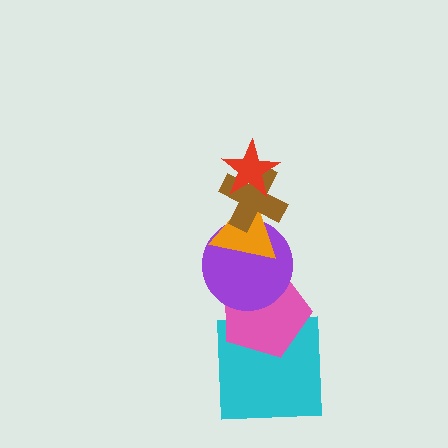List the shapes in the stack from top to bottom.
From top to bottom: the red star, the brown cross, the orange triangle, the purple circle, the pink pentagon, the cyan square.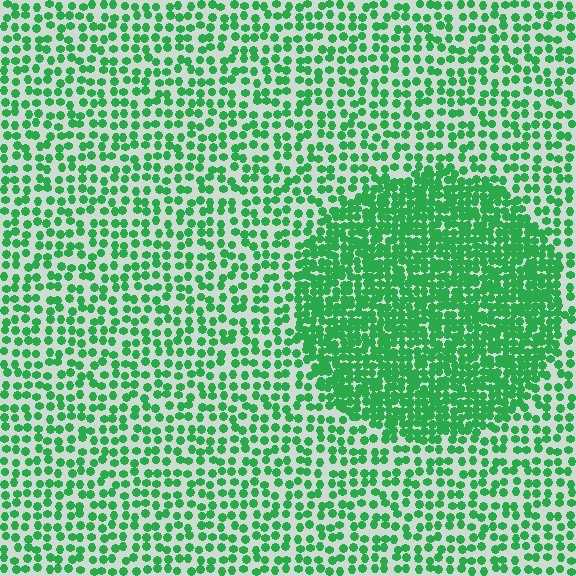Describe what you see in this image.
The image contains small green elements arranged at two different densities. A circle-shaped region is visible where the elements are more densely packed than the surrounding area.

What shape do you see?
I see a circle.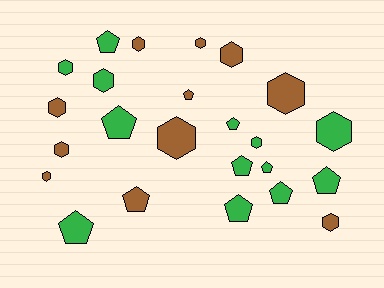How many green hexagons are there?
There are 4 green hexagons.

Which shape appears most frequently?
Hexagon, with 13 objects.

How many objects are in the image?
There are 24 objects.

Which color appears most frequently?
Green, with 13 objects.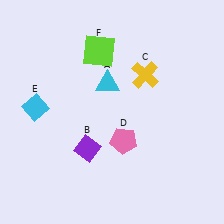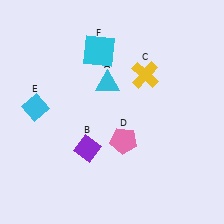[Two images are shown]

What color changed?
The square (F) changed from lime in Image 1 to cyan in Image 2.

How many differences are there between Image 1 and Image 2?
There is 1 difference between the two images.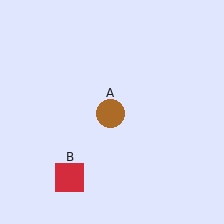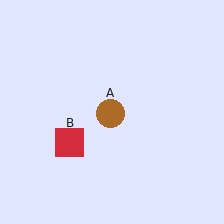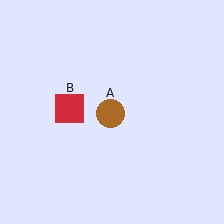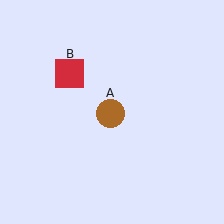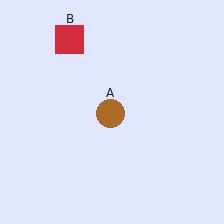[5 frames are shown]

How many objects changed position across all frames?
1 object changed position: red square (object B).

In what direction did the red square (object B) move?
The red square (object B) moved up.